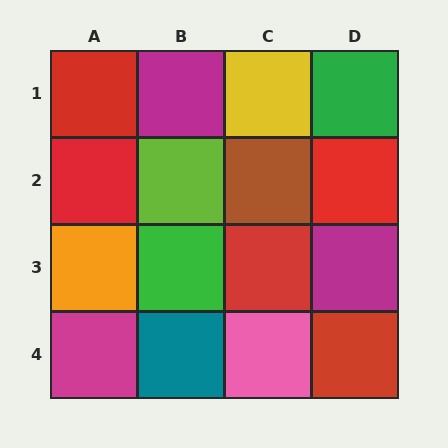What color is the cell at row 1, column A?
Red.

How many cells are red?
5 cells are red.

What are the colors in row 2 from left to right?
Red, lime, brown, red.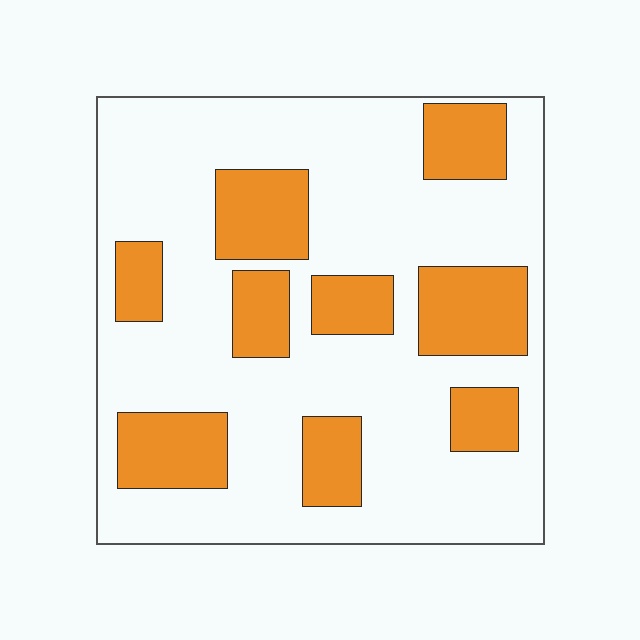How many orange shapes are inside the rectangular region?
9.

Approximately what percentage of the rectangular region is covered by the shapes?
Approximately 30%.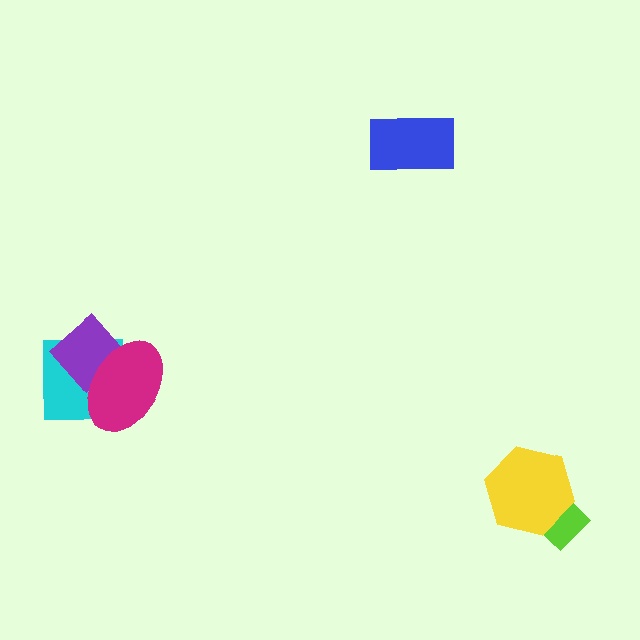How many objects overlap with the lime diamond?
1 object overlaps with the lime diamond.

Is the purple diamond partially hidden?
Yes, it is partially covered by another shape.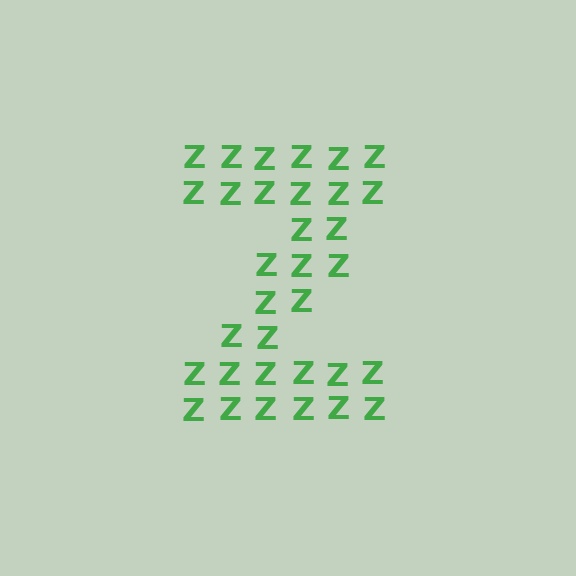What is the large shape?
The large shape is the letter Z.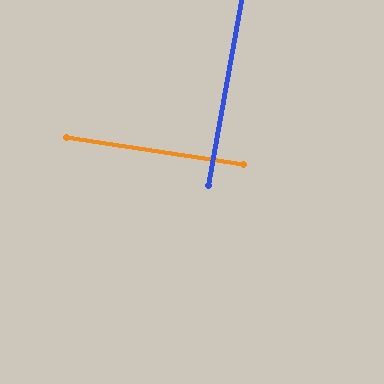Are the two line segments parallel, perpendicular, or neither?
Perpendicular — they meet at approximately 89°.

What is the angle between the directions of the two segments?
Approximately 89 degrees.